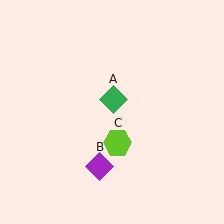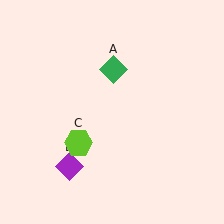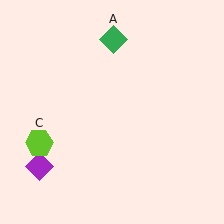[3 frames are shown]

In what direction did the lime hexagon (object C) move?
The lime hexagon (object C) moved left.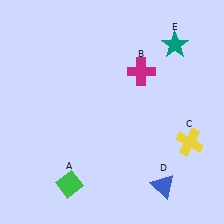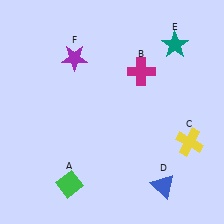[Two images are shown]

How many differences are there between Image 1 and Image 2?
There is 1 difference between the two images.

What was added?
A purple star (F) was added in Image 2.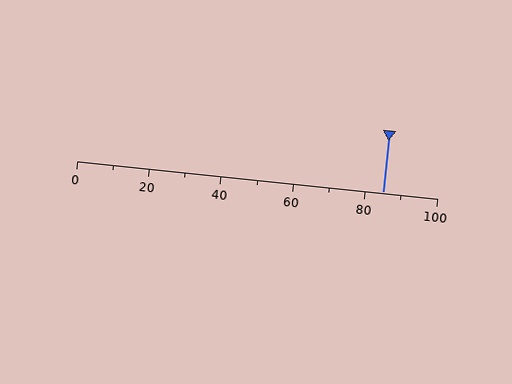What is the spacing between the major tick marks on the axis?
The major ticks are spaced 20 apart.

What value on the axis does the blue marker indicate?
The marker indicates approximately 85.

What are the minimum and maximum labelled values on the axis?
The axis runs from 0 to 100.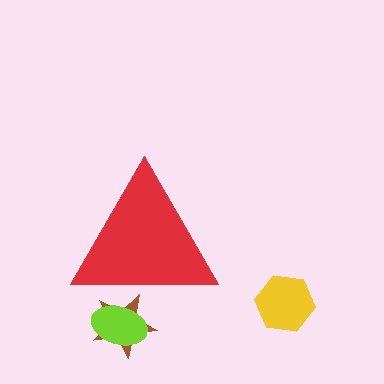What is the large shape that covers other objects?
A red triangle.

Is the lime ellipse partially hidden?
Yes, the lime ellipse is partially hidden behind the red triangle.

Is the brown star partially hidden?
Yes, the brown star is partially hidden behind the red triangle.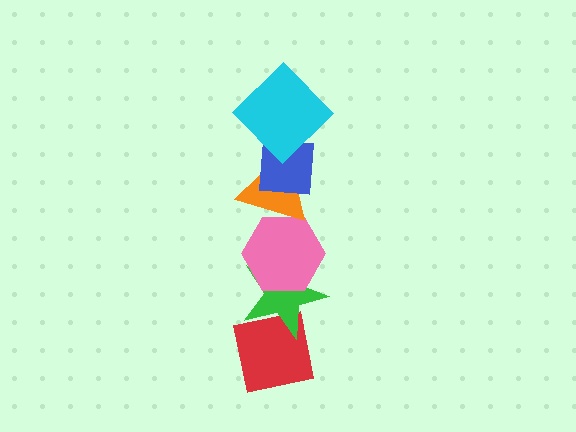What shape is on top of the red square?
The green star is on top of the red square.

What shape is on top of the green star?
The pink hexagon is on top of the green star.